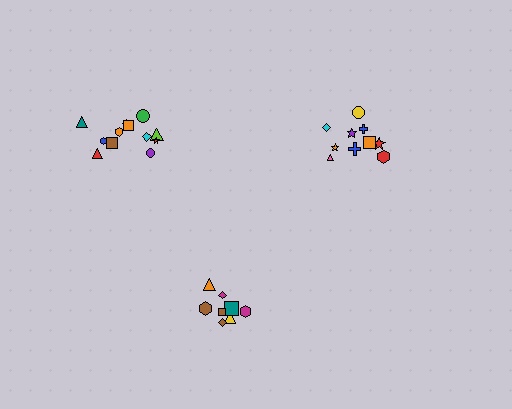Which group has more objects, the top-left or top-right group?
The top-left group.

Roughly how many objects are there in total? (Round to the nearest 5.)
Roughly 30 objects in total.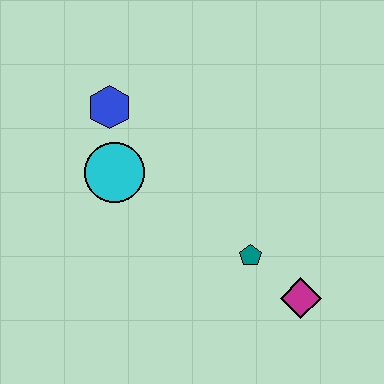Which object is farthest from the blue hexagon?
The magenta diamond is farthest from the blue hexagon.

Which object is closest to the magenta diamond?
The teal pentagon is closest to the magenta diamond.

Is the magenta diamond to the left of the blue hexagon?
No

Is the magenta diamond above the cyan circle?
No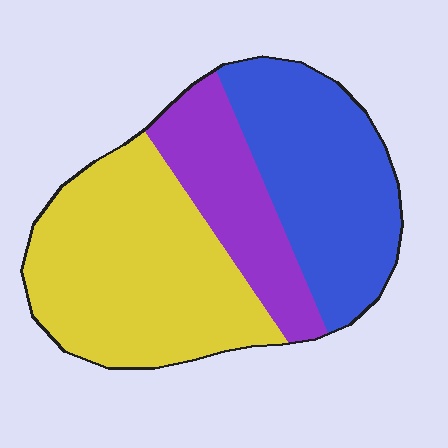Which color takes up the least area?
Purple, at roughly 20%.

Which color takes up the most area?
Yellow, at roughly 45%.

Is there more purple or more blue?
Blue.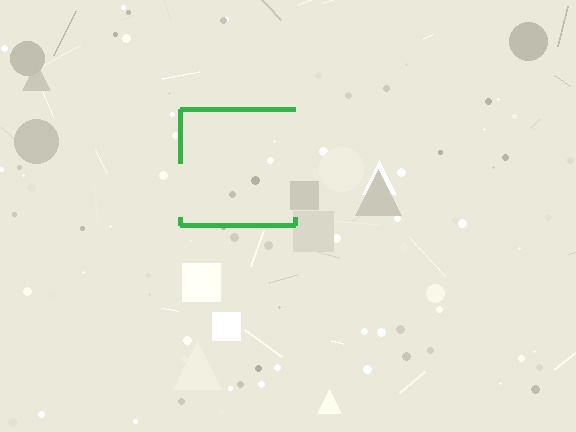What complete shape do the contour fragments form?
The contour fragments form a square.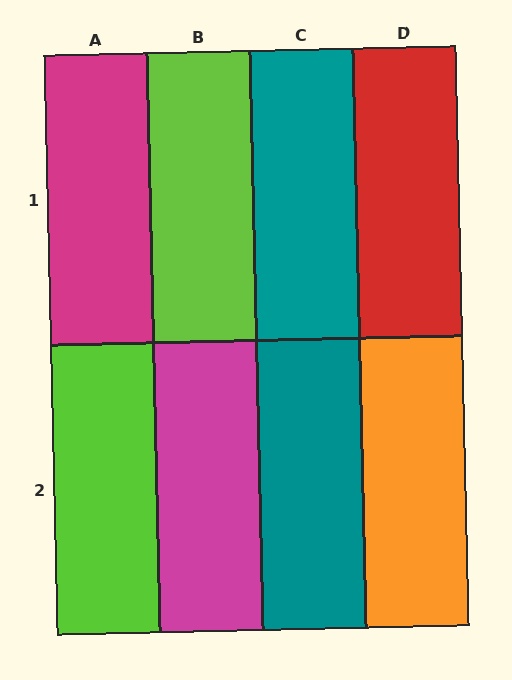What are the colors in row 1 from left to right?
Magenta, lime, teal, red.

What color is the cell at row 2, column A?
Lime.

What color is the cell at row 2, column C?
Teal.